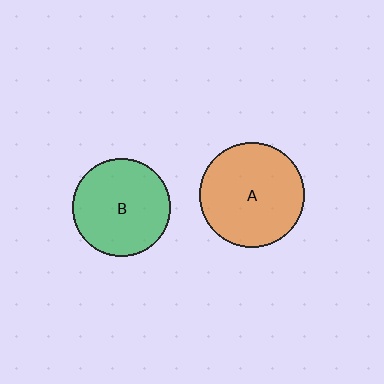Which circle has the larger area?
Circle A (orange).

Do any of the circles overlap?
No, none of the circles overlap.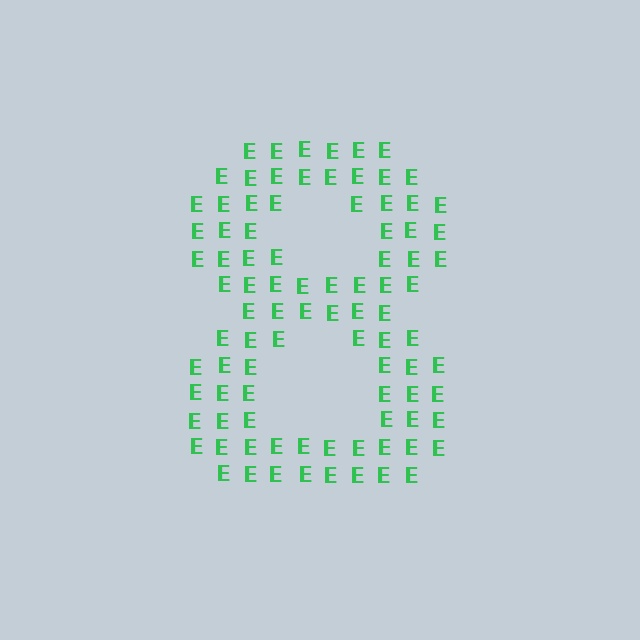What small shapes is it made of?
It is made of small letter E's.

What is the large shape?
The large shape is the digit 8.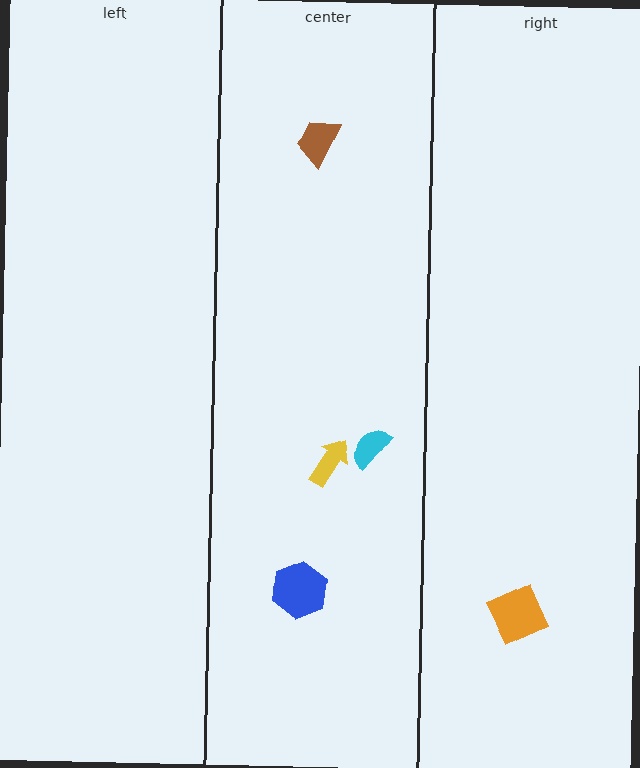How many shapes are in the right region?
1.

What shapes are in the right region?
The orange square.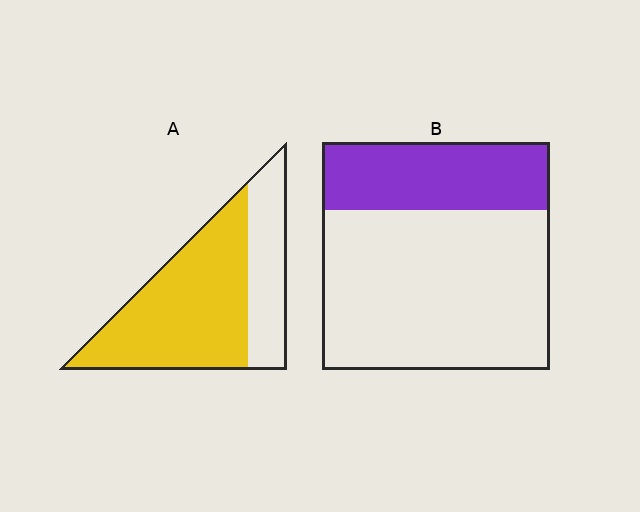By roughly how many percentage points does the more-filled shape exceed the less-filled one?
By roughly 40 percentage points (A over B).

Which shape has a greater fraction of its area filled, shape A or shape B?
Shape A.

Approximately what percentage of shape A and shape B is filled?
A is approximately 70% and B is approximately 30%.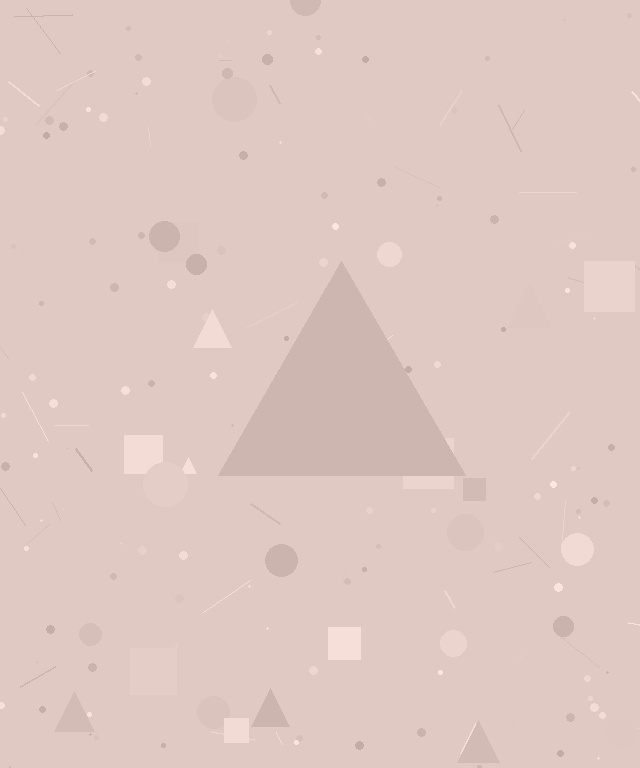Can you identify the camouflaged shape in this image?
The camouflaged shape is a triangle.